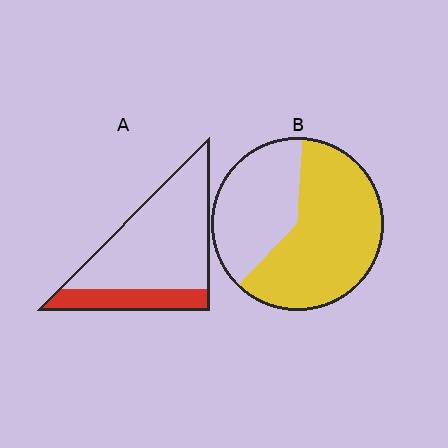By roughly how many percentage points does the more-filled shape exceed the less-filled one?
By roughly 40 percentage points (B over A).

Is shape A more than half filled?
No.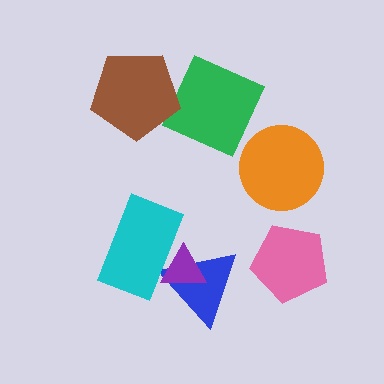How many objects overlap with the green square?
0 objects overlap with the green square.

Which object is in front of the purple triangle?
The cyan rectangle is in front of the purple triangle.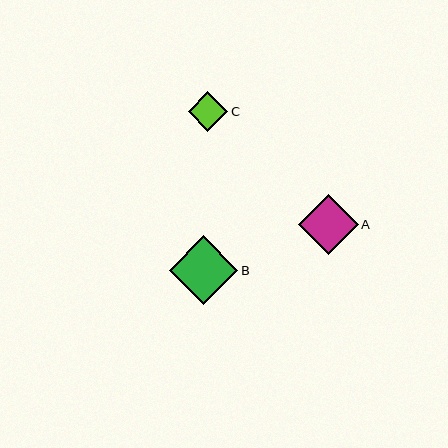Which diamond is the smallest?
Diamond C is the smallest with a size of approximately 40 pixels.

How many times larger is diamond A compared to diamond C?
Diamond A is approximately 1.5 times the size of diamond C.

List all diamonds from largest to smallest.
From largest to smallest: B, A, C.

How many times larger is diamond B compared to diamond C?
Diamond B is approximately 1.7 times the size of diamond C.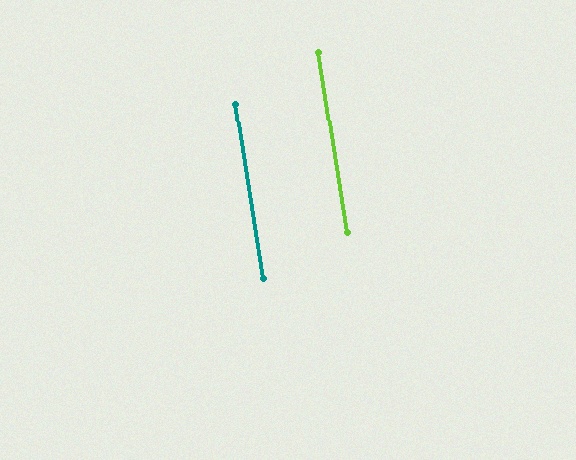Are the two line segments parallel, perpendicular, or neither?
Parallel — their directions differ by only 0.1°.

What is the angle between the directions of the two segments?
Approximately 0 degrees.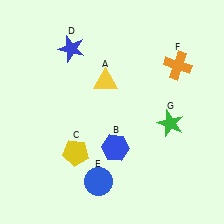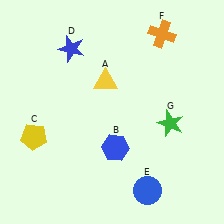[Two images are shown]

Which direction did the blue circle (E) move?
The blue circle (E) moved right.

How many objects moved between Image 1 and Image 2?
3 objects moved between the two images.